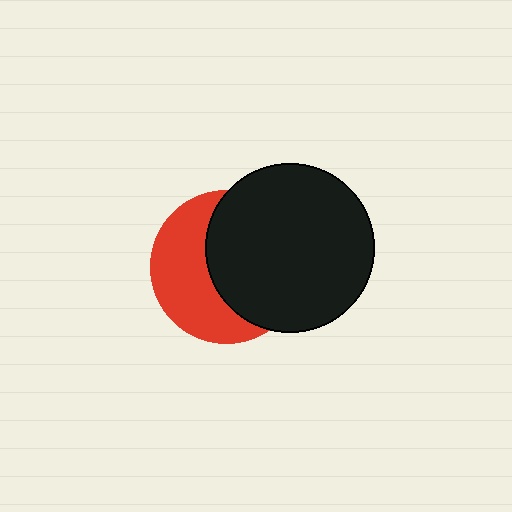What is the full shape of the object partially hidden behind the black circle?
The partially hidden object is a red circle.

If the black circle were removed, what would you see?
You would see the complete red circle.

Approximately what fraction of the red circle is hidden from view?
Roughly 54% of the red circle is hidden behind the black circle.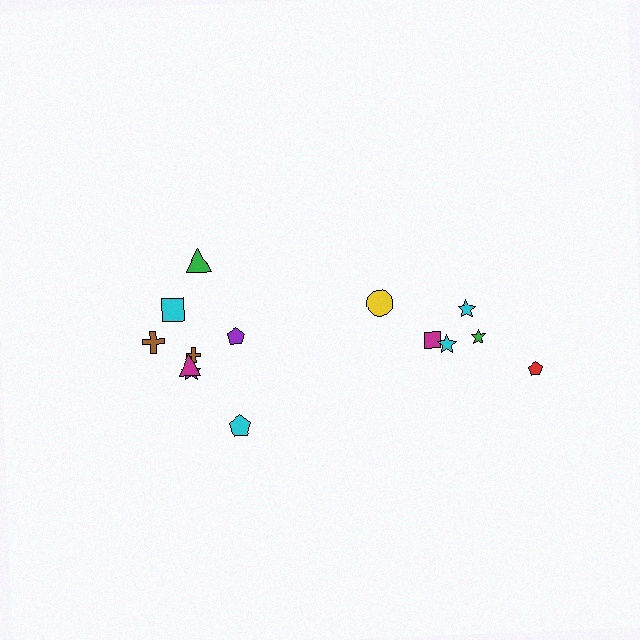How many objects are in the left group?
There are 8 objects.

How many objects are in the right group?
There are 6 objects.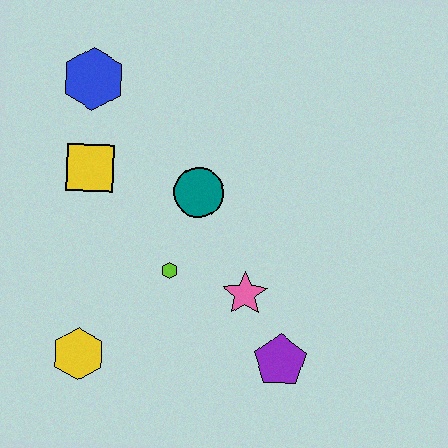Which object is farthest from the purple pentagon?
The blue hexagon is farthest from the purple pentagon.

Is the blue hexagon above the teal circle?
Yes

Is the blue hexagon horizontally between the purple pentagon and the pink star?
No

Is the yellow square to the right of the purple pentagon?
No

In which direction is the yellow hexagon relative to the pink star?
The yellow hexagon is to the left of the pink star.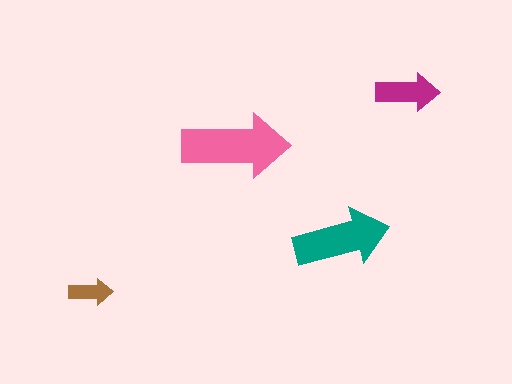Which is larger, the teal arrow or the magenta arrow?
The teal one.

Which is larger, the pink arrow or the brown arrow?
The pink one.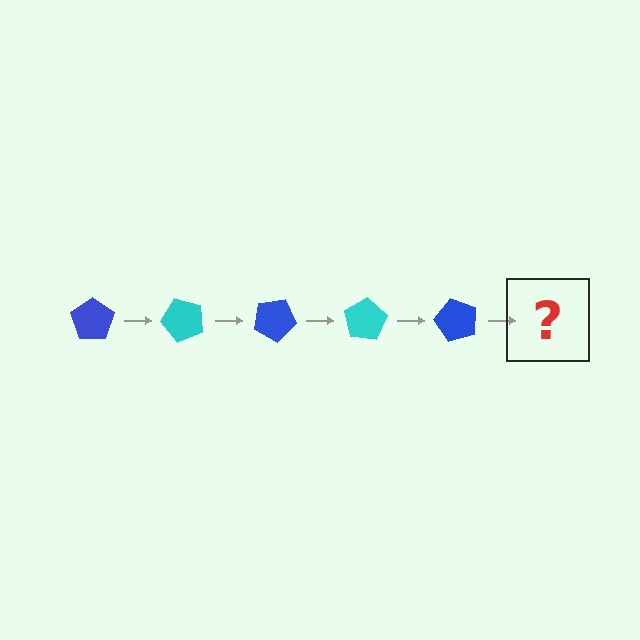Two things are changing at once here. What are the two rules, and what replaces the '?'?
The two rules are that it rotates 50 degrees each step and the color cycles through blue and cyan. The '?' should be a cyan pentagon, rotated 250 degrees from the start.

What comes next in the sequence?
The next element should be a cyan pentagon, rotated 250 degrees from the start.